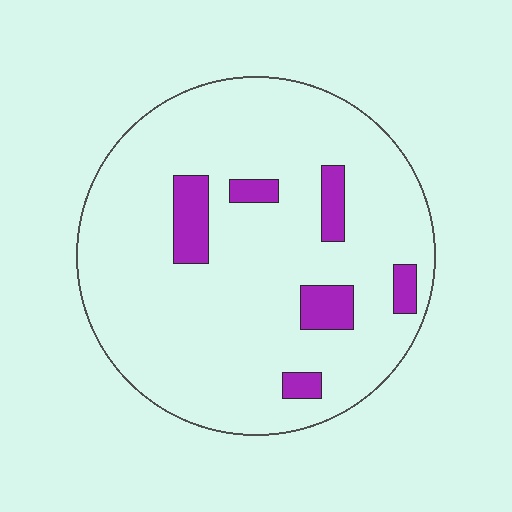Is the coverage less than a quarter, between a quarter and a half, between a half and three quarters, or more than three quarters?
Less than a quarter.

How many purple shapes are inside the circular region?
6.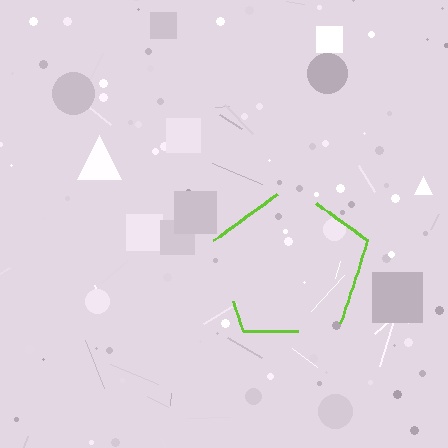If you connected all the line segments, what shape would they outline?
They would outline a pentagon.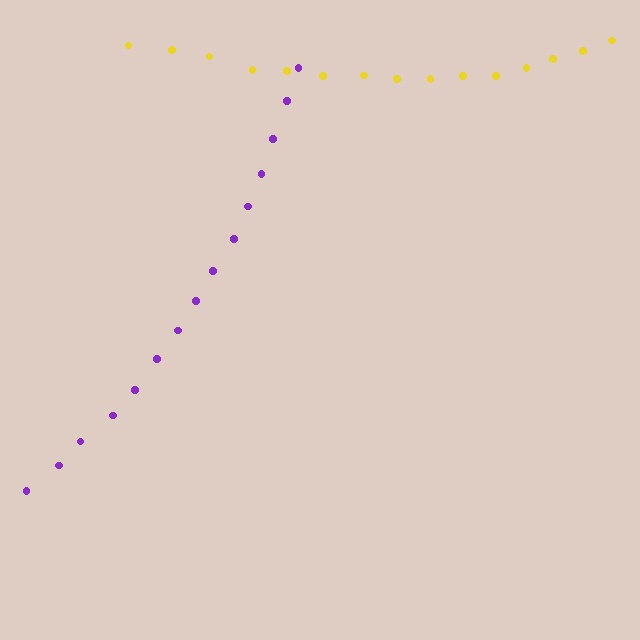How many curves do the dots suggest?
There are 2 distinct paths.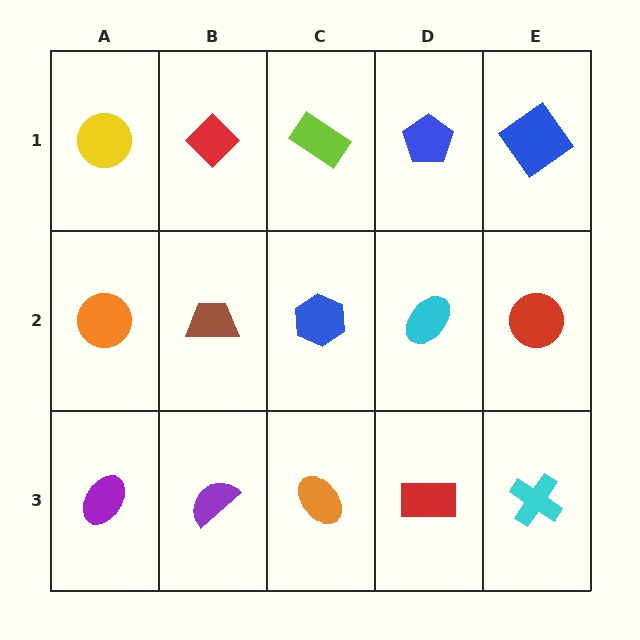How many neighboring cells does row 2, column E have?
3.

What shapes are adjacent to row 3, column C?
A blue hexagon (row 2, column C), a purple semicircle (row 3, column B), a red rectangle (row 3, column D).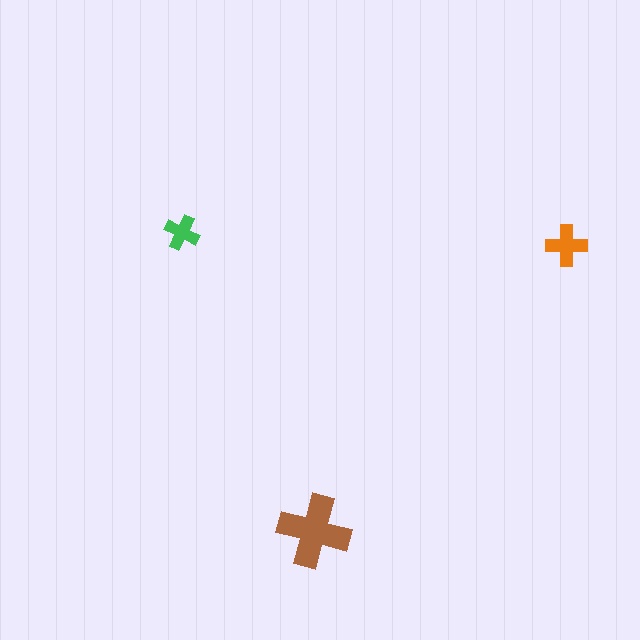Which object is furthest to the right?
The orange cross is rightmost.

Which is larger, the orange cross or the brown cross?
The brown one.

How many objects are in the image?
There are 3 objects in the image.